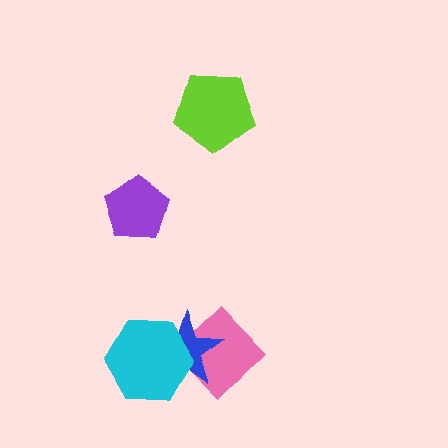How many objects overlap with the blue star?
2 objects overlap with the blue star.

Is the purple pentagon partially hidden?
No, no other shape covers it.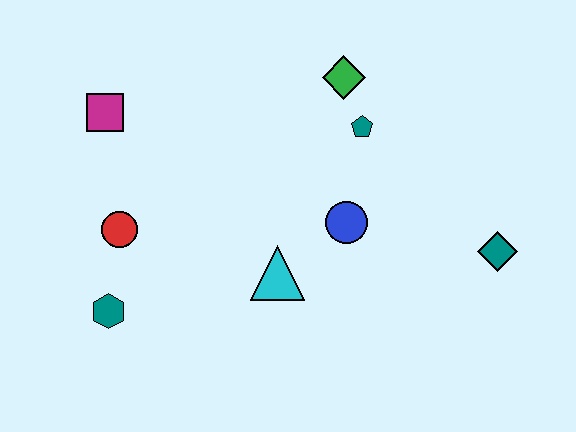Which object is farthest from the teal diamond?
The magenta square is farthest from the teal diamond.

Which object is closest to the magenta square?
The red circle is closest to the magenta square.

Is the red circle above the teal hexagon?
Yes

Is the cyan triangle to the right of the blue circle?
No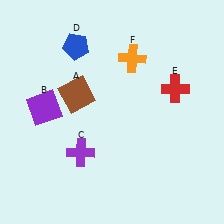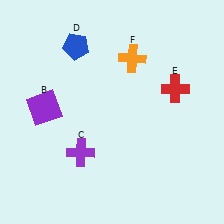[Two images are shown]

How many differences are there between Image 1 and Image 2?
There is 1 difference between the two images.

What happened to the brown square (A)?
The brown square (A) was removed in Image 2. It was in the top-left area of Image 1.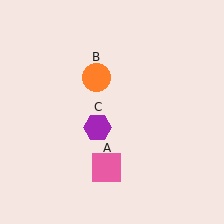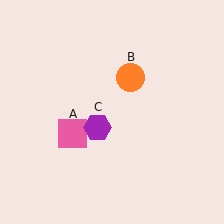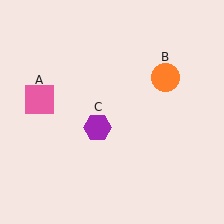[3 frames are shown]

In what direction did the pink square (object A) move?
The pink square (object A) moved up and to the left.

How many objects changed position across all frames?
2 objects changed position: pink square (object A), orange circle (object B).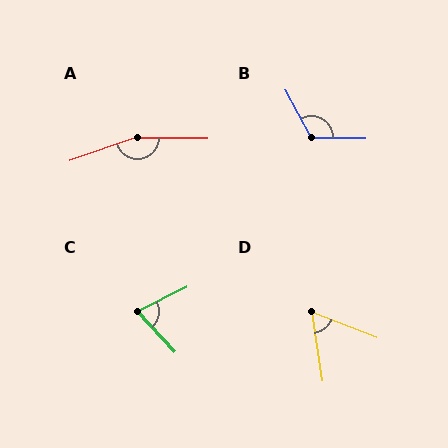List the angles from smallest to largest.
D (60°), C (73°), B (119°), A (161°).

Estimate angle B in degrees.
Approximately 119 degrees.